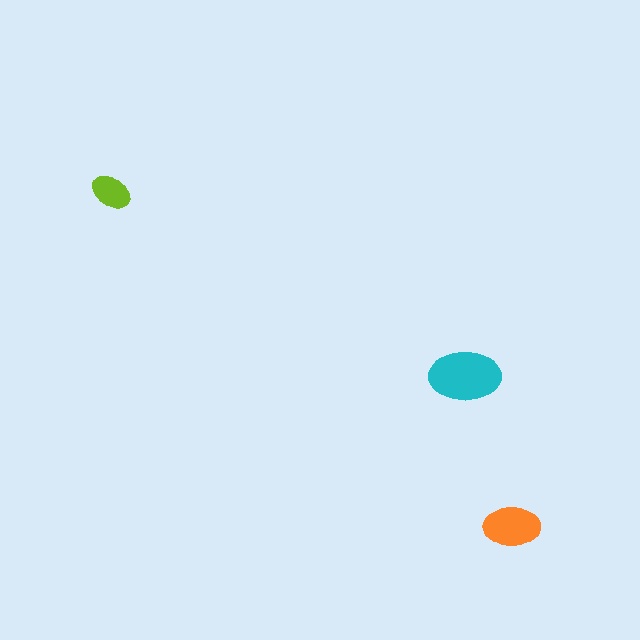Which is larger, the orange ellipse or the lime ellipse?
The orange one.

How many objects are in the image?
There are 3 objects in the image.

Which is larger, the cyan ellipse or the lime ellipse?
The cyan one.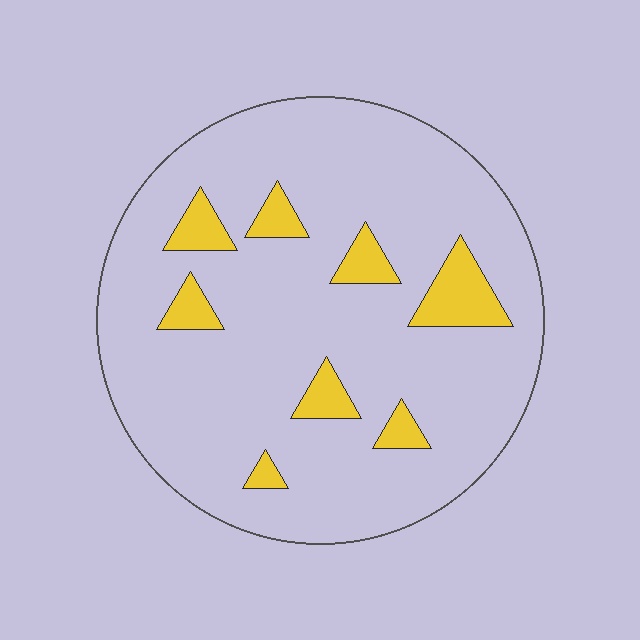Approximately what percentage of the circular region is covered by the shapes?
Approximately 10%.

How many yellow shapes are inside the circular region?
8.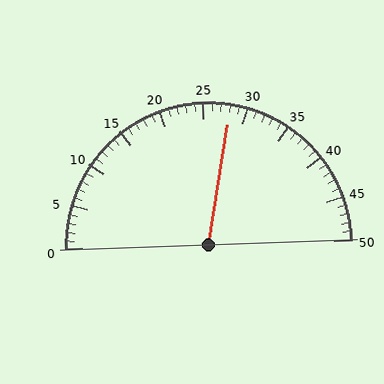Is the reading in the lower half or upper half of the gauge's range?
The reading is in the upper half of the range (0 to 50).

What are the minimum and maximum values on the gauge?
The gauge ranges from 0 to 50.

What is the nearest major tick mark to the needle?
The nearest major tick mark is 30.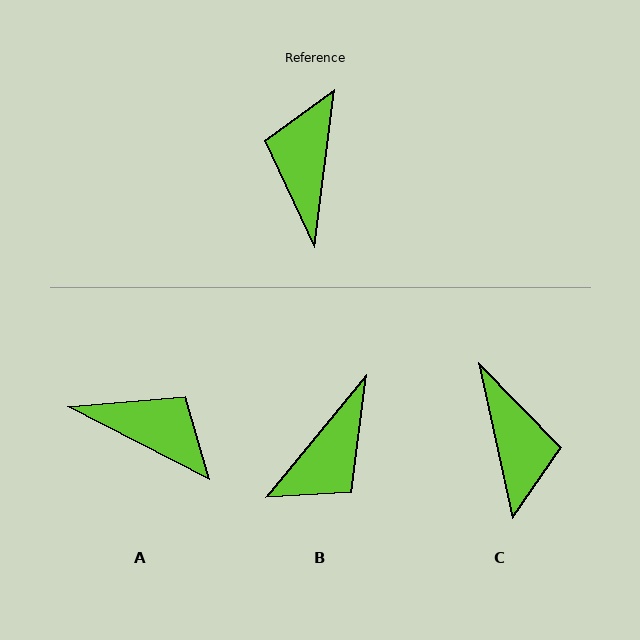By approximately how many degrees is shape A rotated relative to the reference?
Approximately 110 degrees clockwise.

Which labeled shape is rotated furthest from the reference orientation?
C, about 161 degrees away.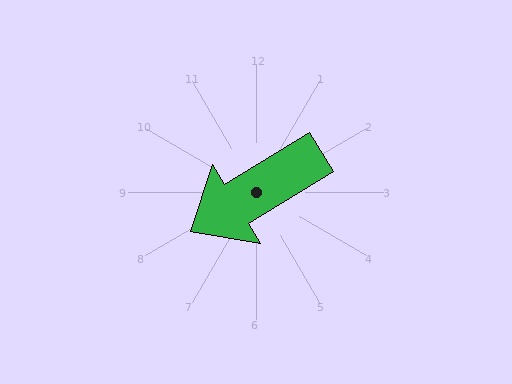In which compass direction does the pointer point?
Southwest.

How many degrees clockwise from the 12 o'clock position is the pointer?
Approximately 239 degrees.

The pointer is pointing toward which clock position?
Roughly 8 o'clock.